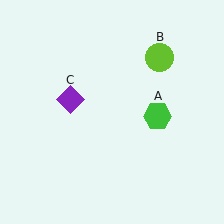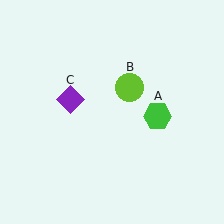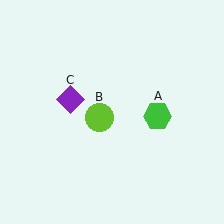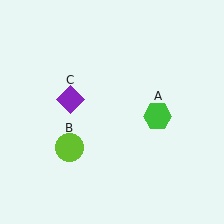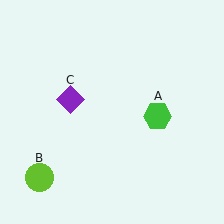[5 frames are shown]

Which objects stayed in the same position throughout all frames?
Green hexagon (object A) and purple diamond (object C) remained stationary.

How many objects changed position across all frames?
1 object changed position: lime circle (object B).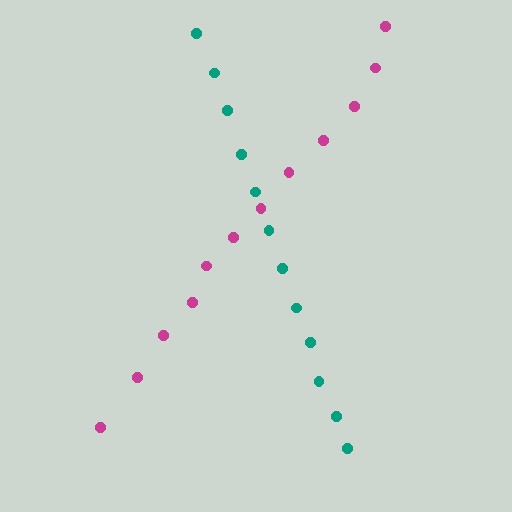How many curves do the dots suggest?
There are 2 distinct paths.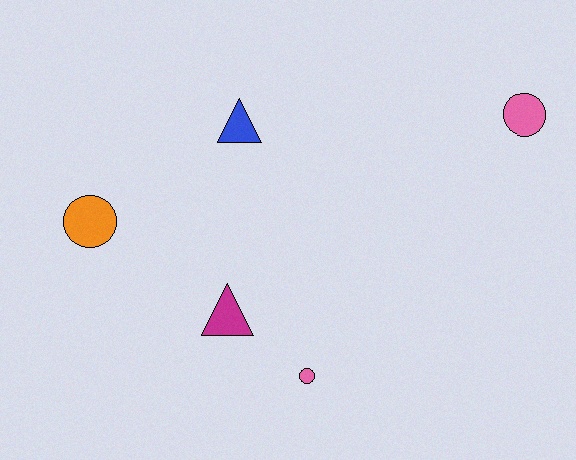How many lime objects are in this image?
There are no lime objects.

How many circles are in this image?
There are 3 circles.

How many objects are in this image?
There are 5 objects.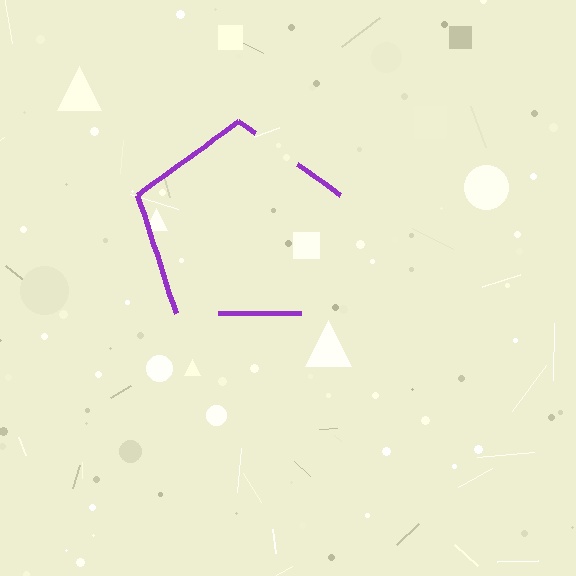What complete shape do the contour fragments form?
The contour fragments form a pentagon.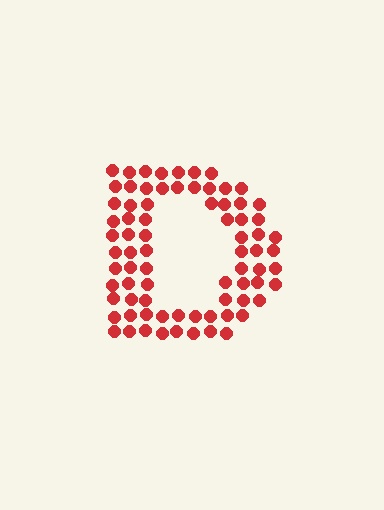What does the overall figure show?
The overall figure shows the letter D.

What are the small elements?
The small elements are circles.